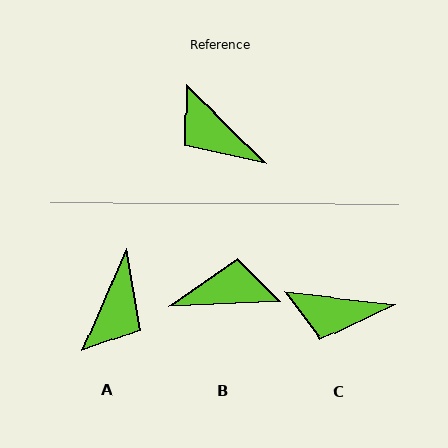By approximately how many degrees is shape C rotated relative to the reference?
Approximately 38 degrees counter-clockwise.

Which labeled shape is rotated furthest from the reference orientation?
B, about 133 degrees away.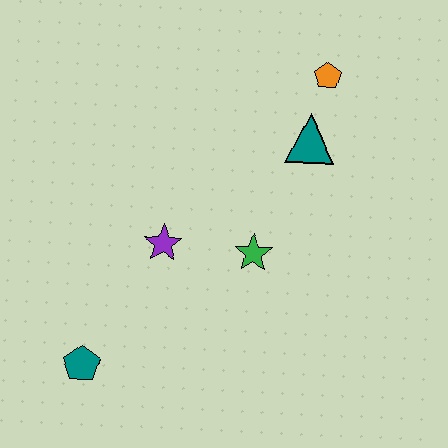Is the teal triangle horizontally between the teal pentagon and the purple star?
No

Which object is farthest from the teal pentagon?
The orange pentagon is farthest from the teal pentagon.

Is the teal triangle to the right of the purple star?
Yes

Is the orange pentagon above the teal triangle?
Yes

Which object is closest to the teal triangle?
The orange pentagon is closest to the teal triangle.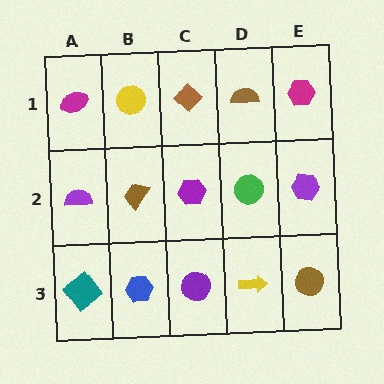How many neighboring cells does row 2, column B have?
4.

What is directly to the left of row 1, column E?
A brown semicircle.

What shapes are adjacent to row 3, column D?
A green circle (row 2, column D), a purple circle (row 3, column C), a brown circle (row 3, column E).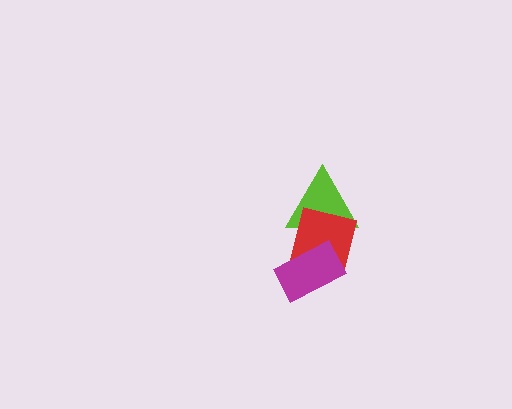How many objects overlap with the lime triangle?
1 object overlaps with the lime triangle.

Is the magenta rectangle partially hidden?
No, no other shape covers it.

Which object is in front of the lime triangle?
The red square is in front of the lime triangle.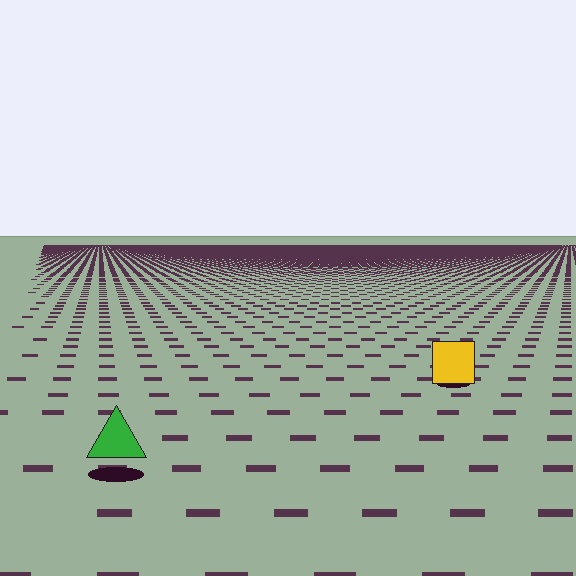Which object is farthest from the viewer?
The yellow square is farthest from the viewer. It appears smaller and the ground texture around it is denser.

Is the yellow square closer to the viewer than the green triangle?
No. The green triangle is closer — you can tell from the texture gradient: the ground texture is coarser near it.